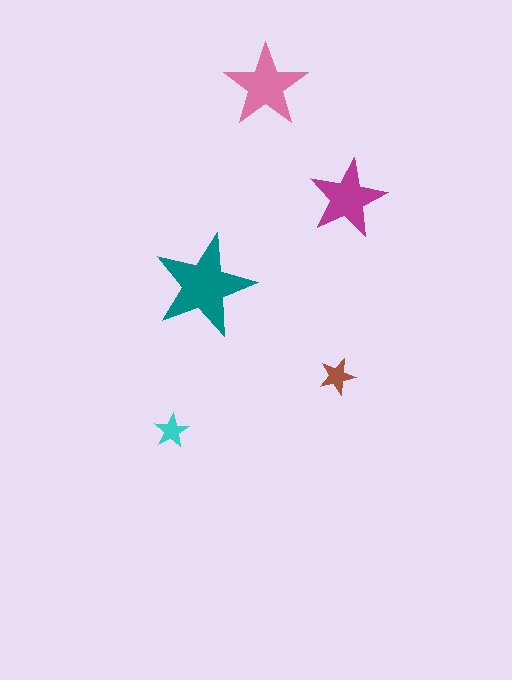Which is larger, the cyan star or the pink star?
The pink one.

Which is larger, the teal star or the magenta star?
The teal one.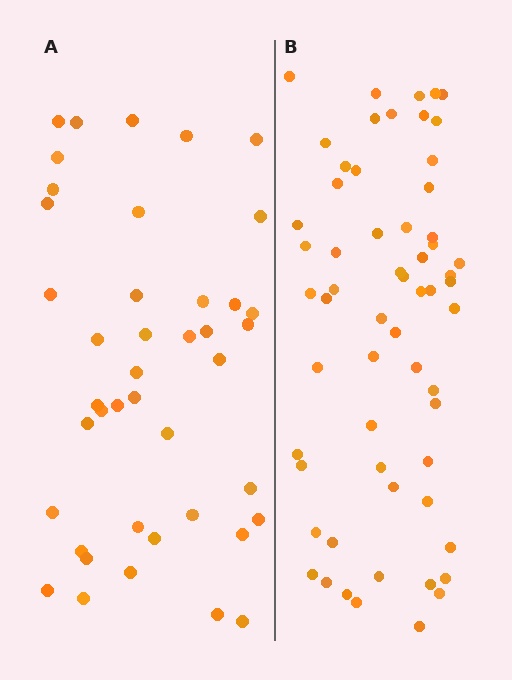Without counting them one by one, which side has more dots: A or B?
Region B (the right region) has more dots.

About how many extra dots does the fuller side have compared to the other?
Region B has approximately 20 more dots than region A.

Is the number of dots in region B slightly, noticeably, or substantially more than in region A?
Region B has noticeably more, but not dramatically so. The ratio is roughly 1.4 to 1.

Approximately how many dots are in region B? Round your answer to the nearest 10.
About 60 dots.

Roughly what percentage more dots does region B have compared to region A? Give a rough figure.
About 45% more.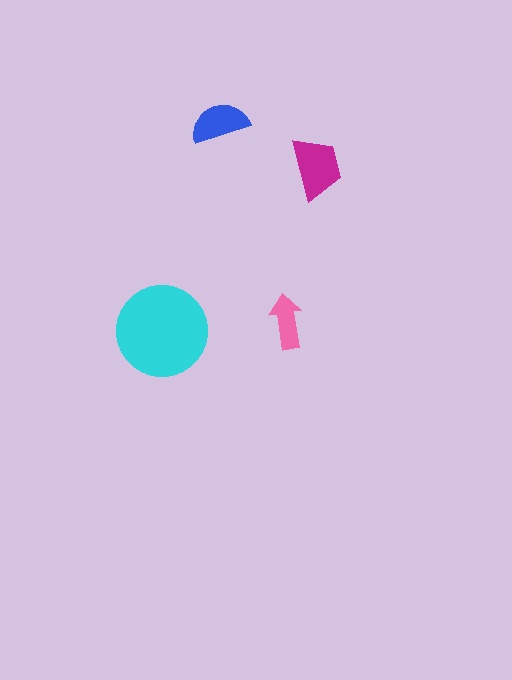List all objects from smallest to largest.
The pink arrow, the blue semicircle, the magenta trapezoid, the cyan circle.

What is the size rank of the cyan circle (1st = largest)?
1st.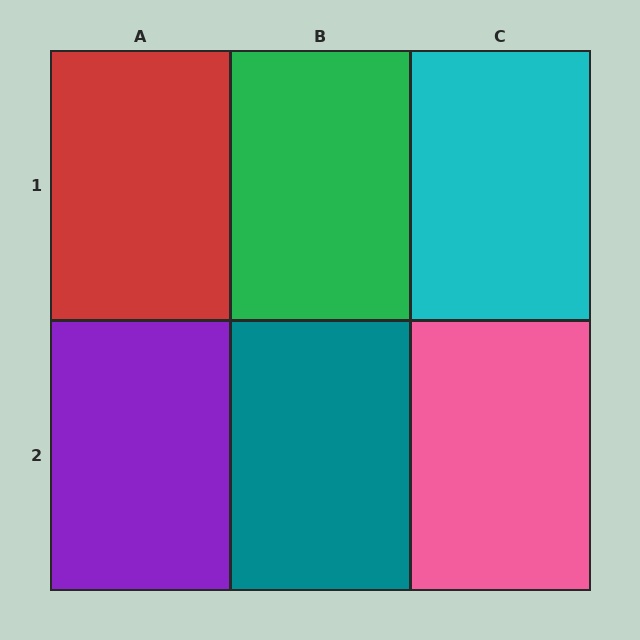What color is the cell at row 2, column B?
Teal.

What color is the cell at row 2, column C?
Pink.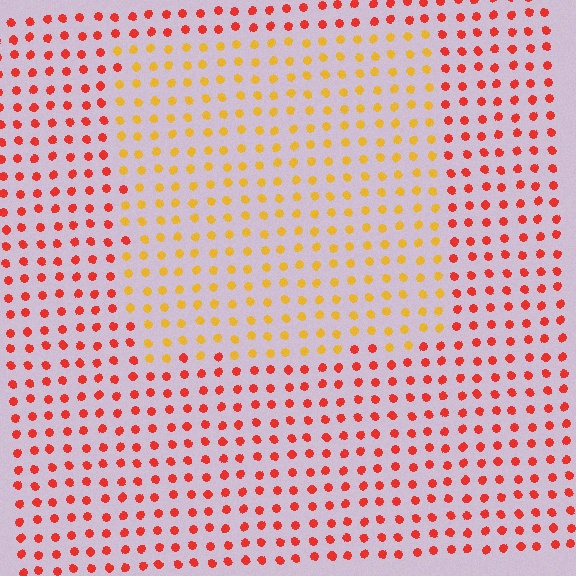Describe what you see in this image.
The image is filled with small red elements in a uniform arrangement. A rectangle-shaped region is visible where the elements are tinted to a slightly different hue, forming a subtle color boundary.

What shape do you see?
I see a rectangle.